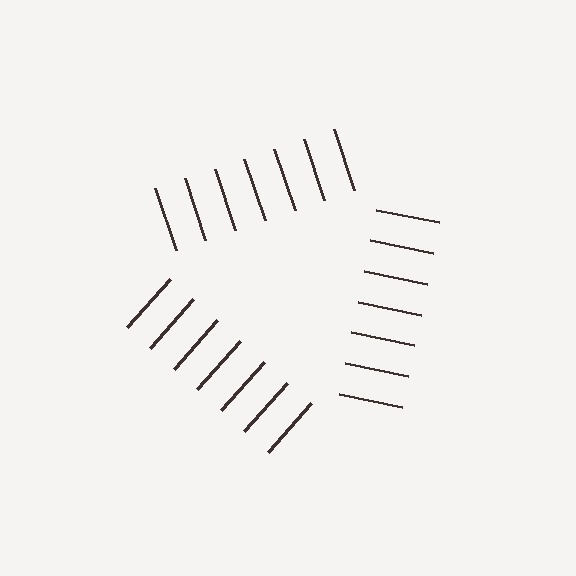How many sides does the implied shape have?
3 sides — the line-ends trace a triangle.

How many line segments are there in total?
21 — 7 along each of the 3 edges.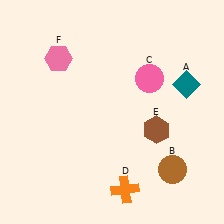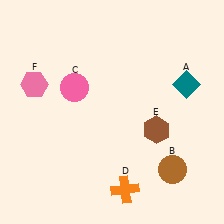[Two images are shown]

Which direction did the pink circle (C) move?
The pink circle (C) moved left.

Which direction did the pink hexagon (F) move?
The pink hexagon (F) moved down.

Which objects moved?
The objects that moved are: the pink circle (C), the pink hexagon (F).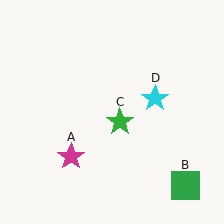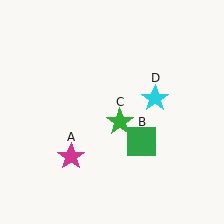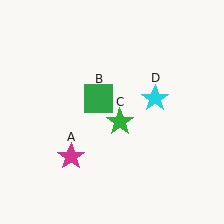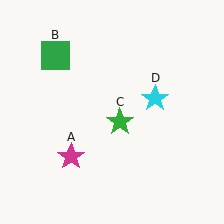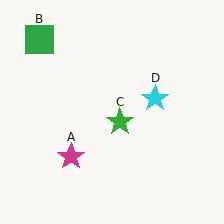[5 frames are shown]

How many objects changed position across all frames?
1 object changed position: green square (object B).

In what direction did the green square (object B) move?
The green square (object B) moved up and to the left.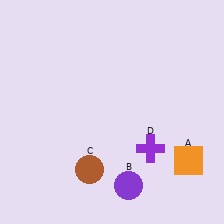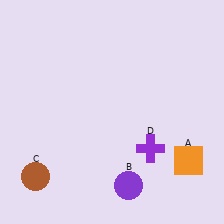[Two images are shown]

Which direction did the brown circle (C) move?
The brown circle (C) moved left.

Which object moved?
The brown circle (C) moved left.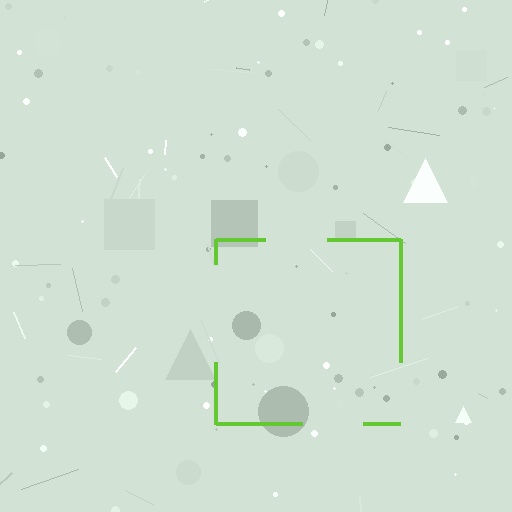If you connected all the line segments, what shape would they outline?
They would outline a square.